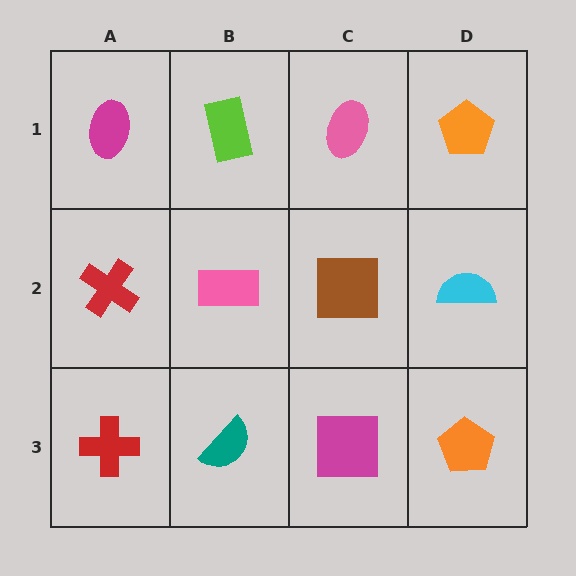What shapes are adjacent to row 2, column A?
A magenta ellipse (row 1, column A), a red cross (row 3, column A), a pink rectangle (row 2, column B).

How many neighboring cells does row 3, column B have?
3.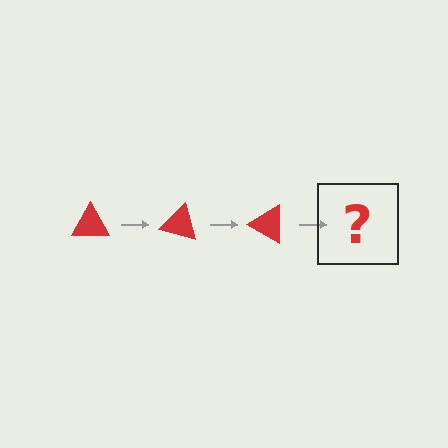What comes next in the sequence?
The next element should be a red triangle rotated 45 degrees.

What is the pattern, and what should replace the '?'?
The pattern is that the triangle rotates 15 degrees each step. The '?' should be a red triangle rotated 45 degrees.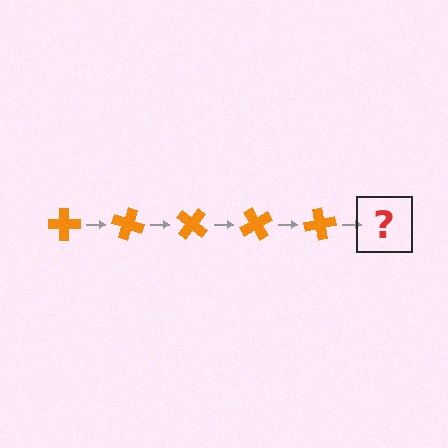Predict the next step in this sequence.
The next step is an orange cross rotated 100 degrees.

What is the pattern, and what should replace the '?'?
The pattern is that the cross rotates 20 degrees each step. The '?' should be an orange cross rotated 100 degrees.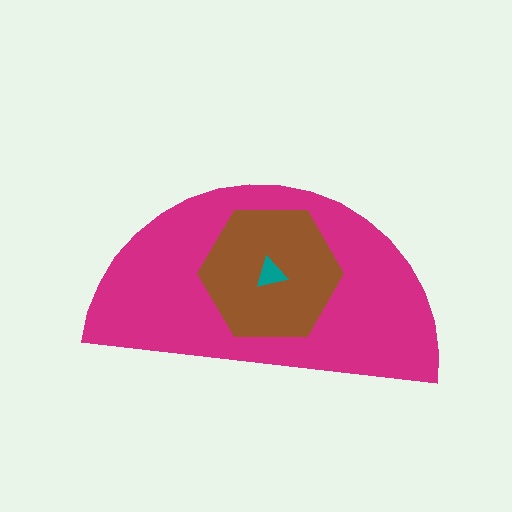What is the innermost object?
The teal triangle.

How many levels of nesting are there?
3.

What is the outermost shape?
The magenta semicircle.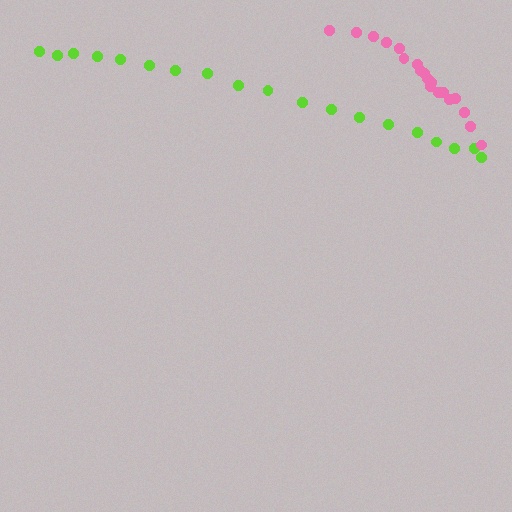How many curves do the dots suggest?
There are 2 distinct paths.